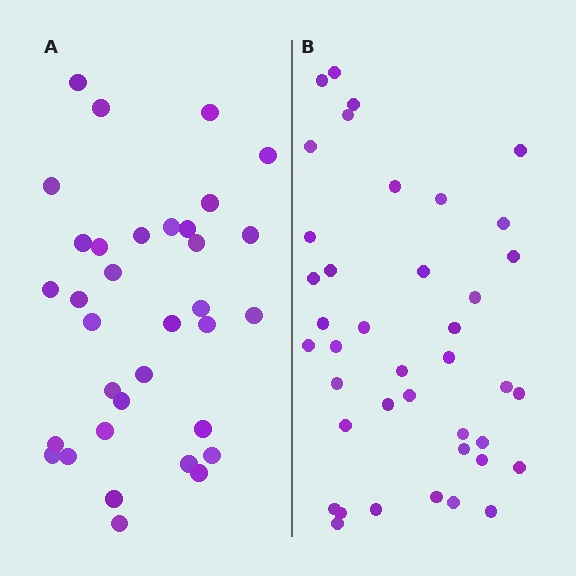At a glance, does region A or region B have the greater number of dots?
Region B (the right region) has more dots.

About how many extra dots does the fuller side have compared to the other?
Region B has about 6 more dots than region A.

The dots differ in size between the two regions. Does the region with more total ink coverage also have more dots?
No. Region A has more total ink coverage because its dots are larger, but region B actually contains more individual dots. Total area can be misleading — the number of items is what matters here.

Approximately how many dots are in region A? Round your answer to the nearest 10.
About 30 dots. (The exact count is 34, which rounds to 30.)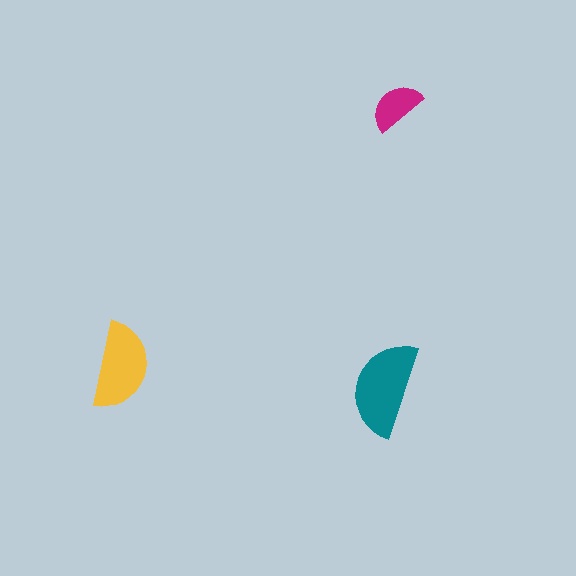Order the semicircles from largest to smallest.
the teal one, the yellow one, the magenta one.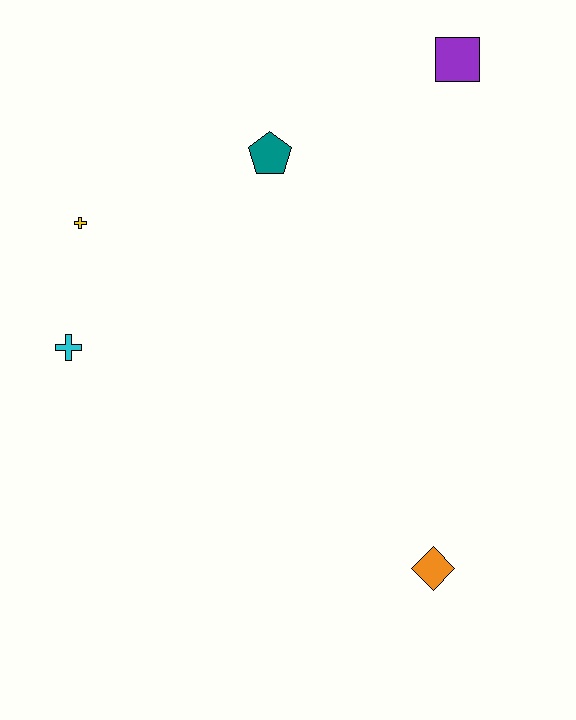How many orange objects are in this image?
There is 1 orange object.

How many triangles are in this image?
There are no triangles.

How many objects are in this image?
There are 5 objects.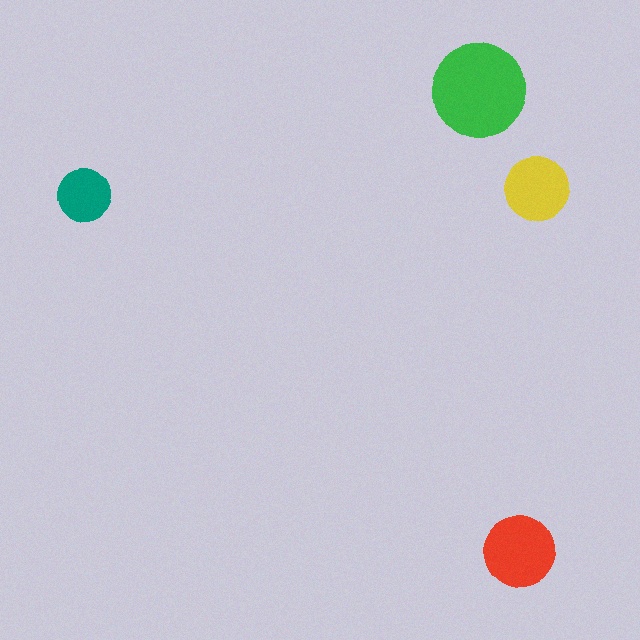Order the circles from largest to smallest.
the green one, the red one, the yellow one, the teal one.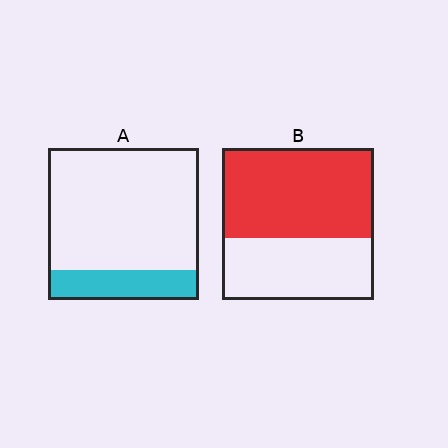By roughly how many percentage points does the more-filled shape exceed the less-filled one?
By roughly 40 percentage points (B over A).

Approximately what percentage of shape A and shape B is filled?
A is approximately 20% and B is approximately 60%.